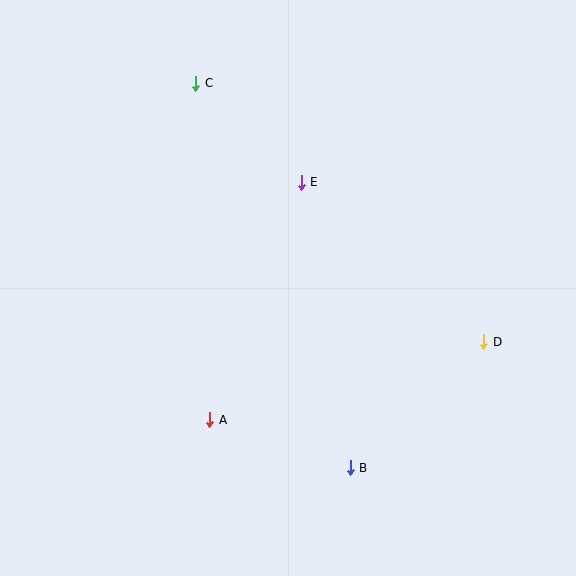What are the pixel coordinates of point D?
Point D is at (484, 342).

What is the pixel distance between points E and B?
The distance between E and B is 290 pixels.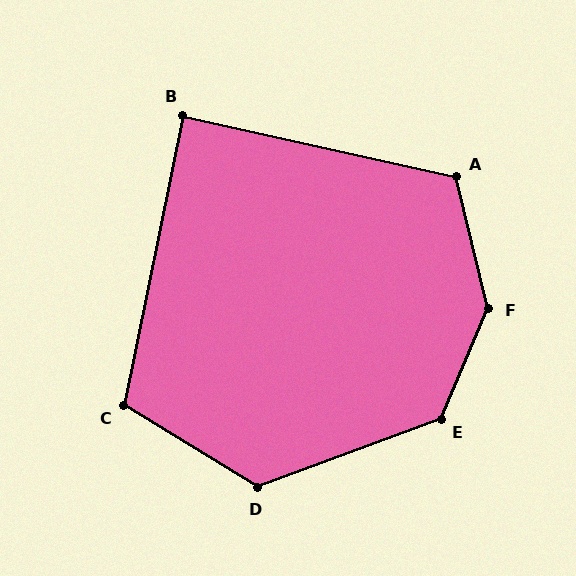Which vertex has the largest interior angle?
F, at approximately 143 degrees.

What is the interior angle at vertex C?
Approximately 110 degrees (obtuse).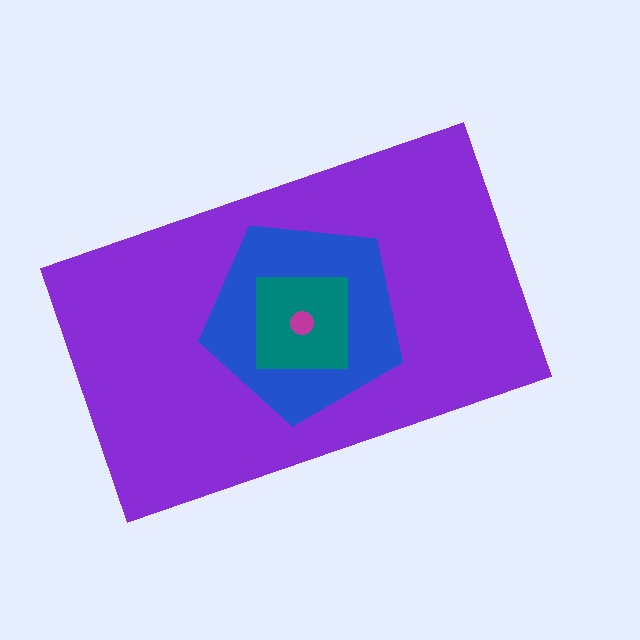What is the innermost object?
The magenta circle.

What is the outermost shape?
The purple rectangle.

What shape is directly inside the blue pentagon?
The teal square.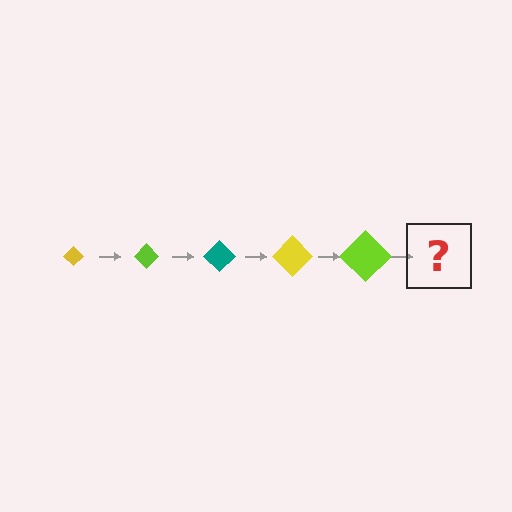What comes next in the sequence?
The next element should be a teal diamond, larger than the previous one.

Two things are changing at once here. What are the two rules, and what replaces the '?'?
The two rules are that the diamond grows larger each step and the color cycles through yellow, lime, and teal. The '?' should be a teal diamond, larger than the previous one.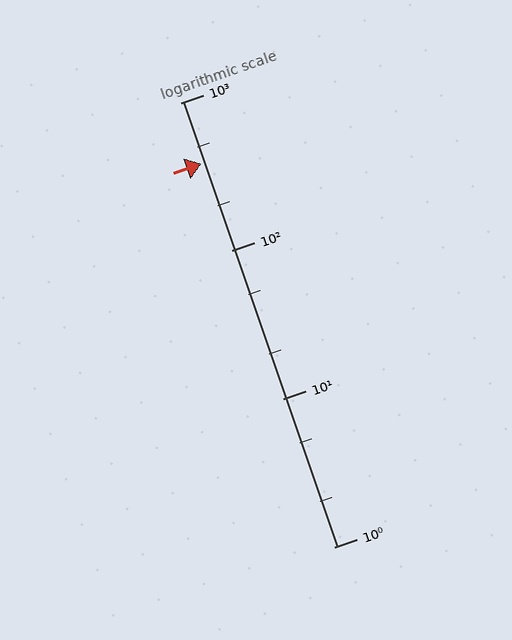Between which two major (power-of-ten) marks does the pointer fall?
The pointer is between 100 and 1000.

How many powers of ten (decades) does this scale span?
The scale spans 3 decades, from 1 to 1000.